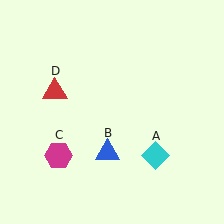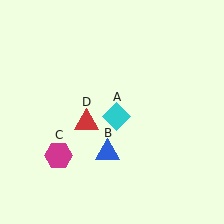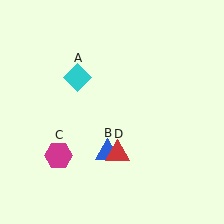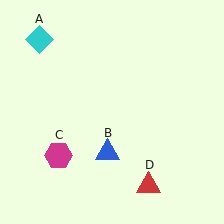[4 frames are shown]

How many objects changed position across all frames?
2 objects changed position: cyan diamond (object A), red triangle (object D).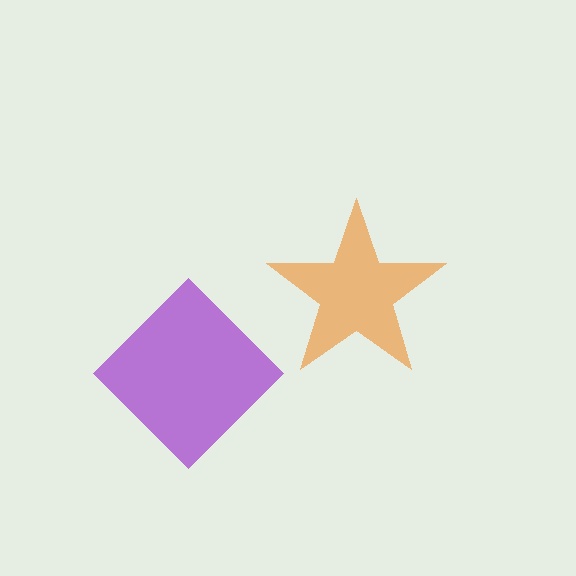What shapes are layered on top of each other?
The layered shapes are: a purple diamond, an orange star.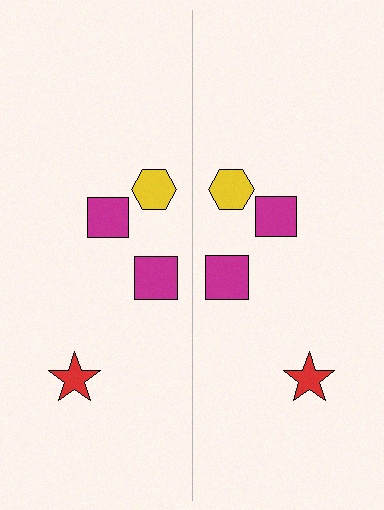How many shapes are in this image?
There are 8 shapes in this image.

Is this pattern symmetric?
Yes, this pattern has bilateral (reflection) symmetry.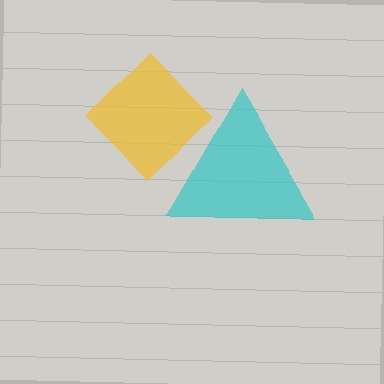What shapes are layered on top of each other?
The layered shapes are: a yellow diamond, a cyan triangle.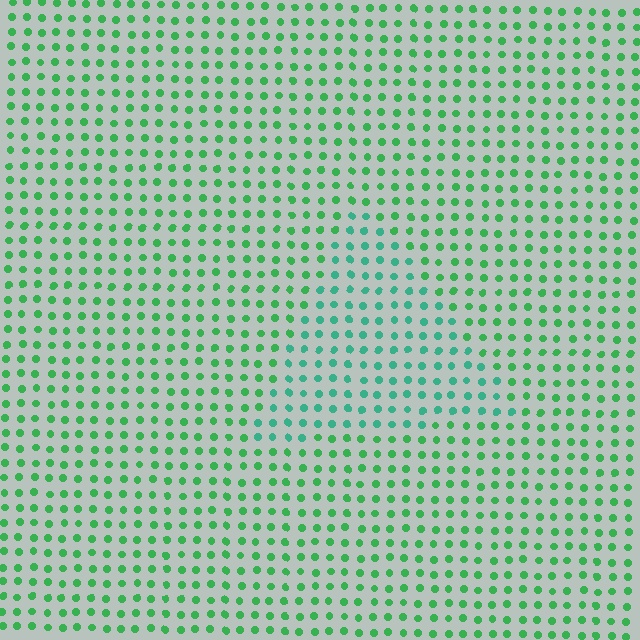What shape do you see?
I see a triangle.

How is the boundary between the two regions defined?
The boundary is defined purely by a slight shift in hue (about 29 degrees). Spacing, size, and orientation are identical on both sides.